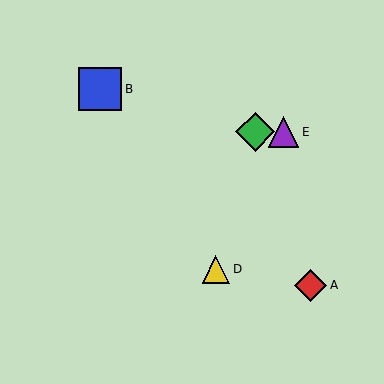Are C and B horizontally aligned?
No, C is at y≈132 and B is at y≈89.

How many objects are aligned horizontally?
2 objects (C, E) are aligned horizontally.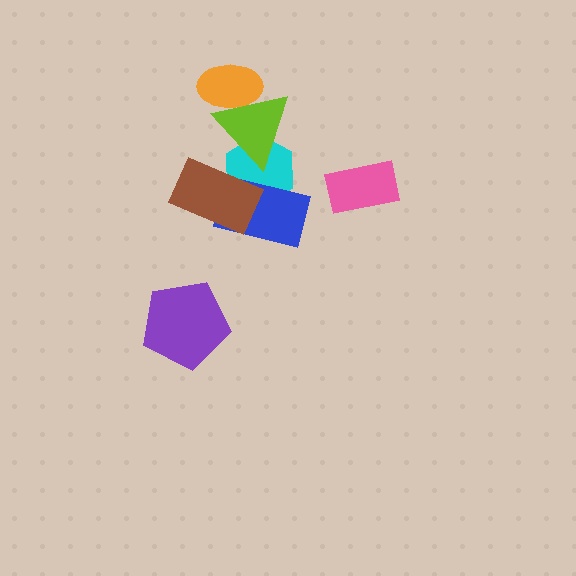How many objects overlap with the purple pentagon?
0 objects overlap with the purple pentagon.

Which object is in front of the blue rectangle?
The brown rectangle is in front of the blue rectangle.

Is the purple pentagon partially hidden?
No, no other shape covers it.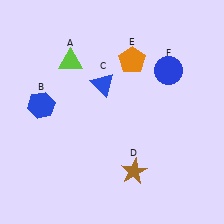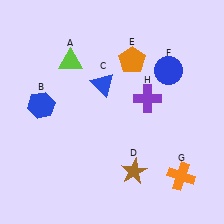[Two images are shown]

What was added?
An orange cross (G), a purple cross (H) were added in Image 2.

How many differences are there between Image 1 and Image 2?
There are 2 differences between the two images.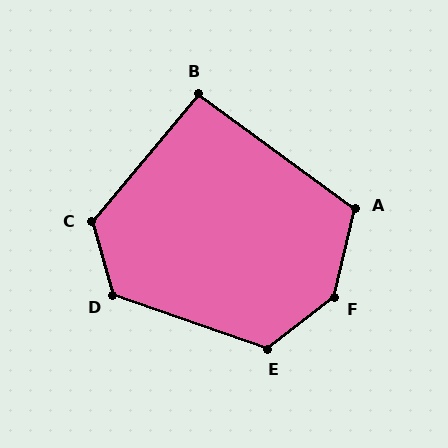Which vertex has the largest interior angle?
F, at approximately 141 degrees.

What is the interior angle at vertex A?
Approximately 113 degrees (obtuse).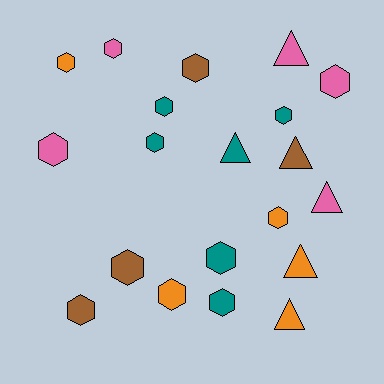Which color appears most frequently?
Teal, with 6 objects.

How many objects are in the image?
There are 20 objects.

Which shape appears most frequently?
Hexagon, with 14 objects.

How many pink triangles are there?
There are 2 pink triangles.